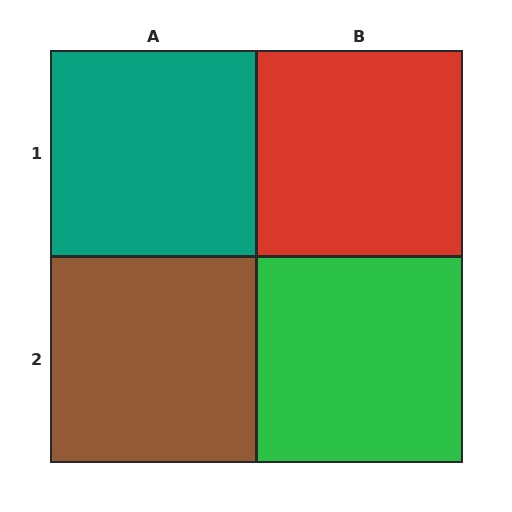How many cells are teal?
1 cell is teal.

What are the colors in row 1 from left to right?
Teal, red.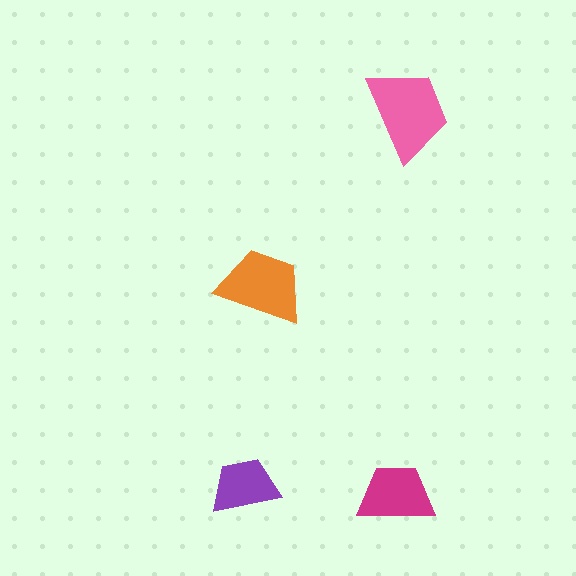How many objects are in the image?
There are 4 objects in the image.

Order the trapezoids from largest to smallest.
the pink one, the orange one, the magenta one, the purple one.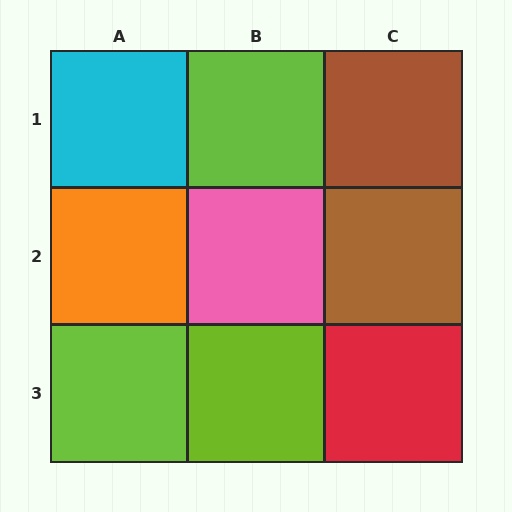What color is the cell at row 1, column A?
Cyan.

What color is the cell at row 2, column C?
Brown.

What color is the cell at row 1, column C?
Brown.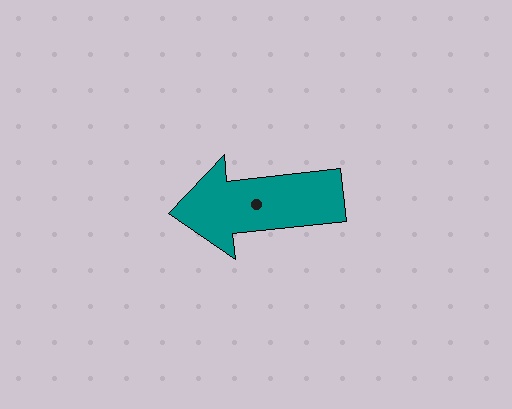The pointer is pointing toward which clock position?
Roughly 9 o'clock.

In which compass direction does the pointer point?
West.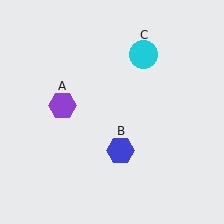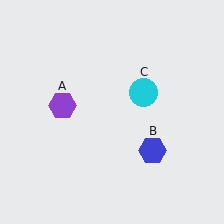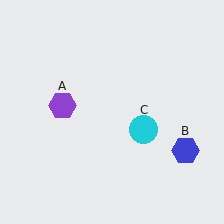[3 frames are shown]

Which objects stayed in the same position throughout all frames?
Purple hexagon (object A) remained stationary.